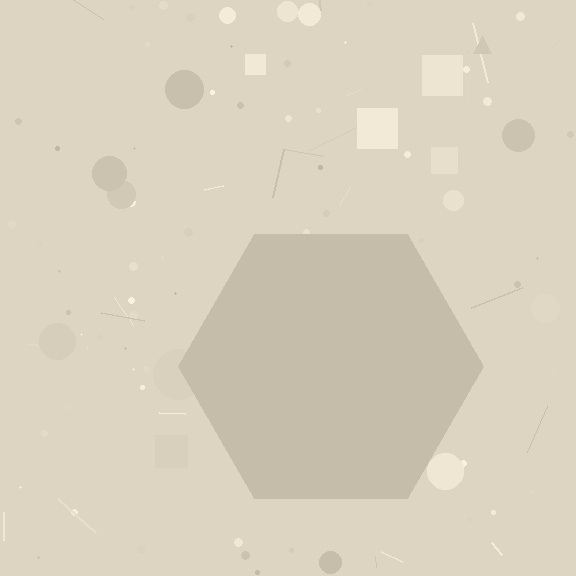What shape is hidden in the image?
A hexagon is hidden in the image.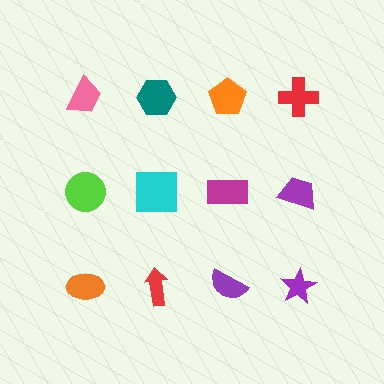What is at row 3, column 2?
A red arrow.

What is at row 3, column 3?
A purple semicircle.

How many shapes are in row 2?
4 shapes.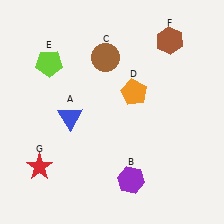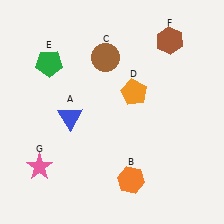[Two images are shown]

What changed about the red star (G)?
In Image 1, G is red. In Image 2, it changed to pink.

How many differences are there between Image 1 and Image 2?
There are 3 differences between the two images.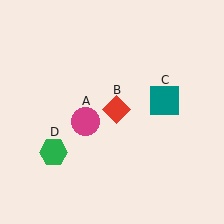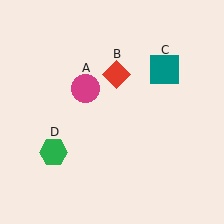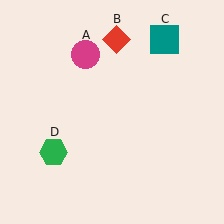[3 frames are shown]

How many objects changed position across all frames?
3 objects changed position: magenta circle (object A), red diamond (object B), teal square (object C).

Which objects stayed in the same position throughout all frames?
Green hexagon (object D) remained stationary.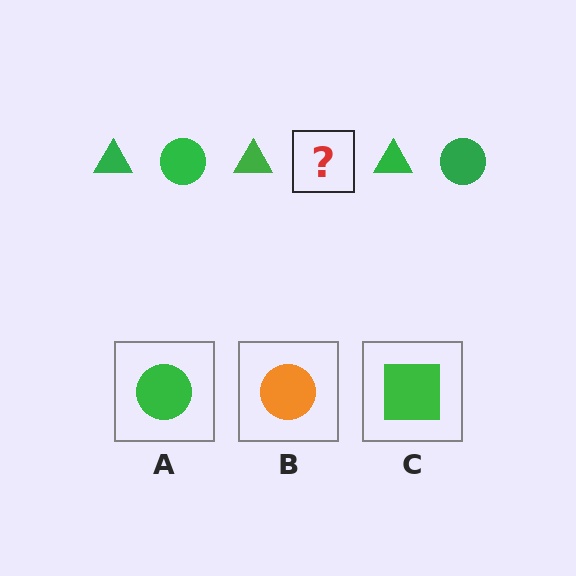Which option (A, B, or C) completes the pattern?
A.